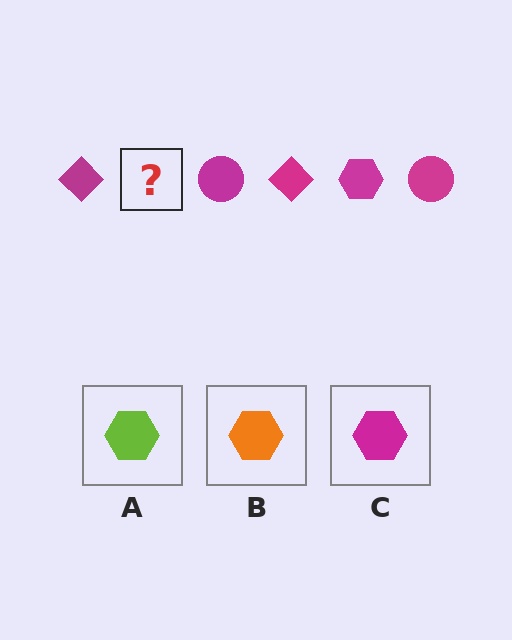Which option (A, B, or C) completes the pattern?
C.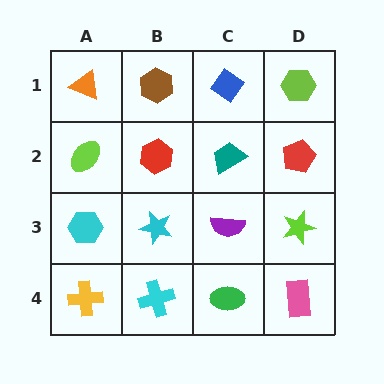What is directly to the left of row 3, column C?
A cyan star.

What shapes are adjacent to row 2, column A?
An orange triangle (row 1, column A), a cyan hexagon (row 3, column A), a red hexagon (row 2, column B).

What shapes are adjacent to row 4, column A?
A cyan hexagon (row 3, column A), a cyan cross (row 4, column B).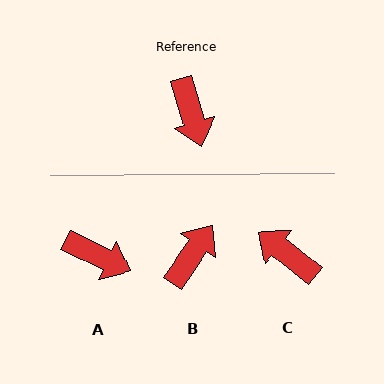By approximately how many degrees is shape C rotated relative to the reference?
Approximately 145 degrees clockwise.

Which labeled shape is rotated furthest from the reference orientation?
C, about 145 degrees away.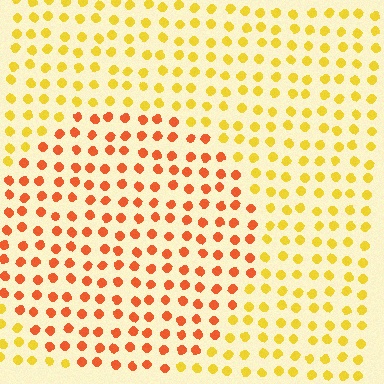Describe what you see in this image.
The image is filled with small yellow elements in a uniform arrangement. A circle-shaped region is visible where the elements are tinted to a slightly different hue, forming a subtle color boundary.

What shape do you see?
I see a circle.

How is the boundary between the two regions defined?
The boundary is defined purely by a slight shift in hue (about 38 degrees). Spacing, size, and orientation are identical on both sides.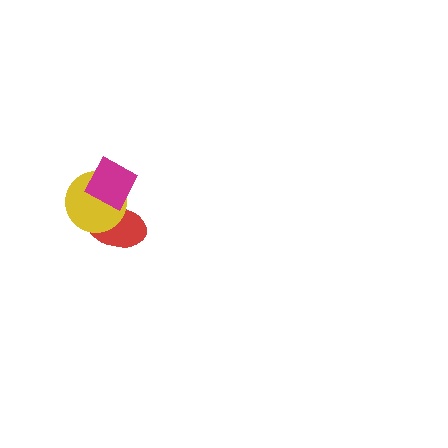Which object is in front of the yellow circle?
The magenta diamond is in front of the yellow circle.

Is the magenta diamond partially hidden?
No, no other shape covers it.